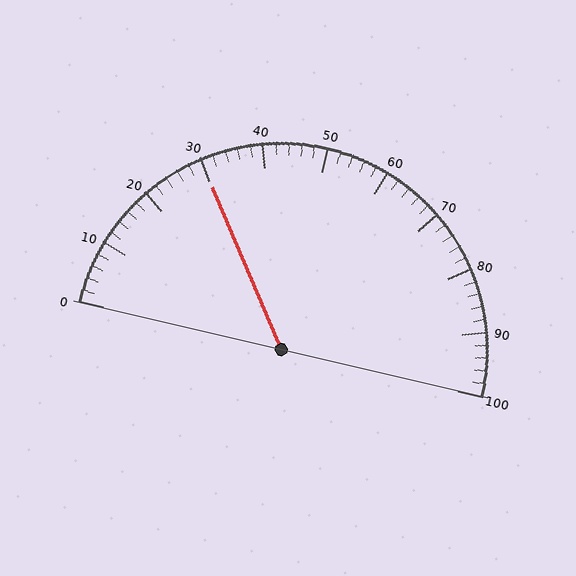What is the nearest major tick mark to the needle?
The nearest major tick mark is 30.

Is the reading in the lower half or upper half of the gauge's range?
The reading is in the lower half of the range (0 to 100).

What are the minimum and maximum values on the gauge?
The gauge ranges from 0 to 100.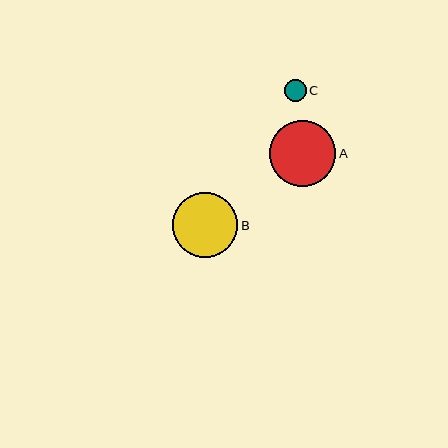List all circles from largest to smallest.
From largest to smallest: A, B, C.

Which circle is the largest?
Circle A is the largest with a size of approximately 66 pixels.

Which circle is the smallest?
Circle C is the smallest with a size of approximately 22 pixels.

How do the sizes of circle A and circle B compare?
Circle A and circle B are approximately the same size.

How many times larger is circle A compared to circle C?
Circle A is approximately 3.0 times the size of circle C.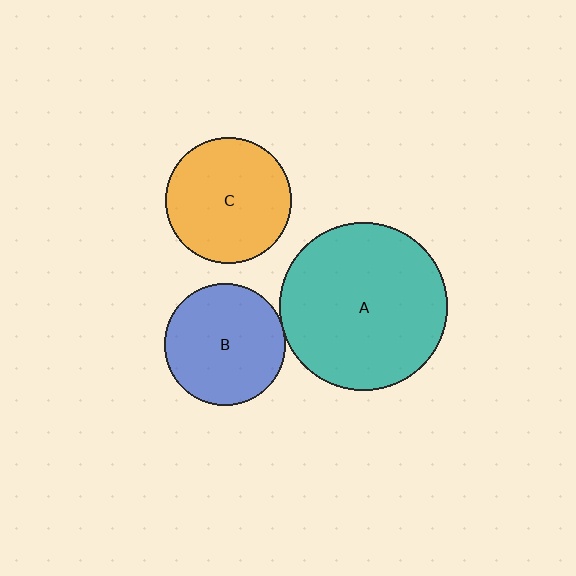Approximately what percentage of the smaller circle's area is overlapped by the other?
Approximately 5%.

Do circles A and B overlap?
Yes.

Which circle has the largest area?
Circle A (teal).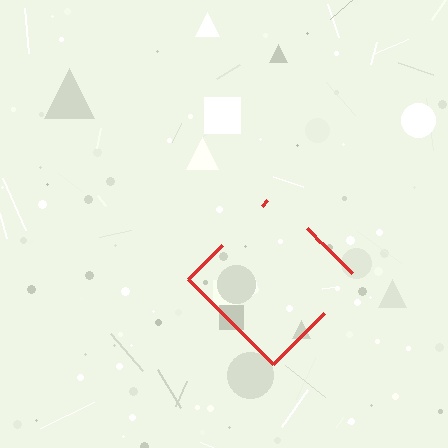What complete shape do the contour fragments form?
The contour fragments form a diamond.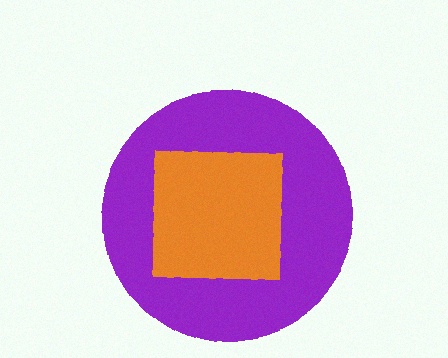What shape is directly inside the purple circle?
The orange square.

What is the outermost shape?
The purple circle.